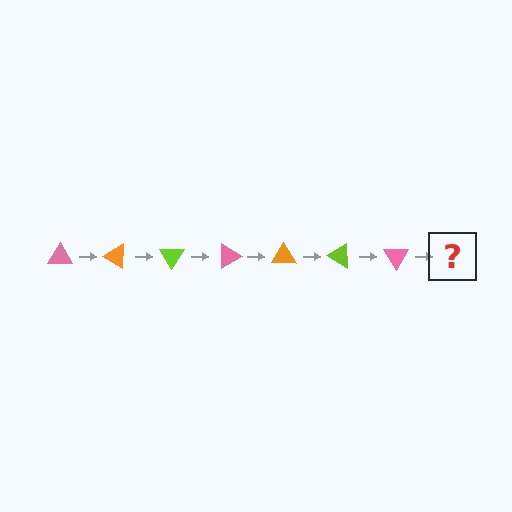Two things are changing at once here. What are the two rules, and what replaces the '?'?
The two rules are that it rotates 30 degrees each step and the color cycles through pink, orange, and lime. The '?' should be an orange triangle, rotated 210 degrees from the start.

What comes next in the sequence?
The next element should be an orange triangle, rotated 210 degrees from the start.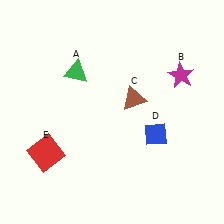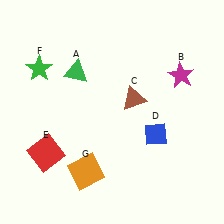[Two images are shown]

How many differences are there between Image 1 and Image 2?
There are 2 differences between the two images.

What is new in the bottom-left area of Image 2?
An orange square (G) was added in the bottom-left area of Image 2.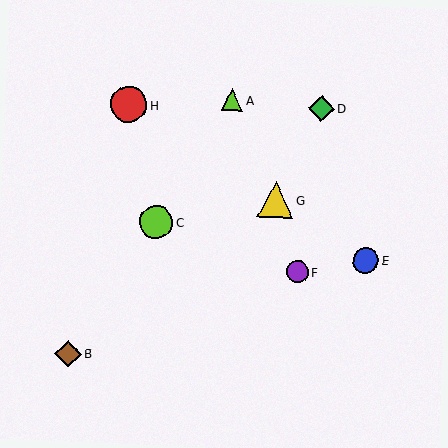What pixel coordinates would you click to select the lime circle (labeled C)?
Click at (156, 222) to select the lime circle C.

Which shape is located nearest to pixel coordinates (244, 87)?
The lime triangle (labeled A) at (232, 100) is nearest to that location.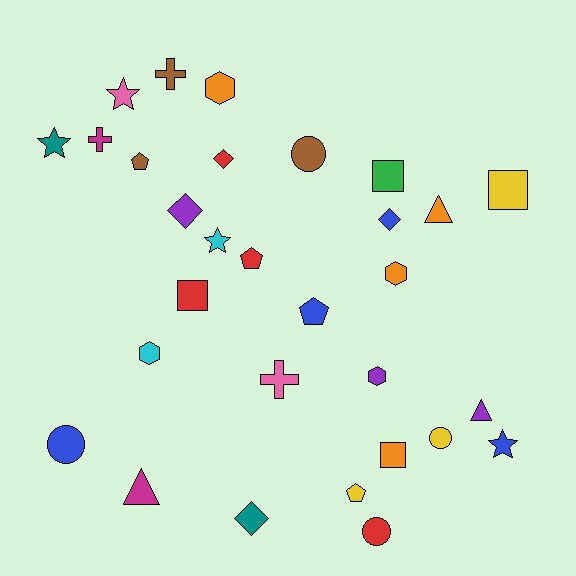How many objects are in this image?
There are 30 objects.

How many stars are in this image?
There are 4 stars.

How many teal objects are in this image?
There are 2 teal objects.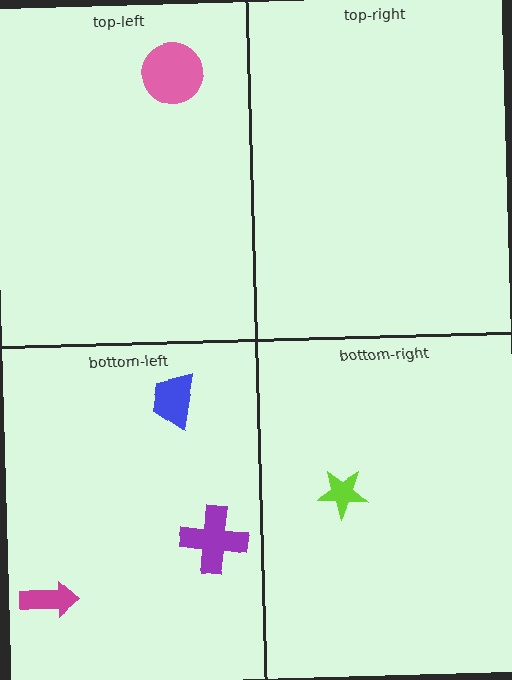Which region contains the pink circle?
The top-left region.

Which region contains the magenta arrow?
The bottom-left region.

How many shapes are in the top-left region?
1.